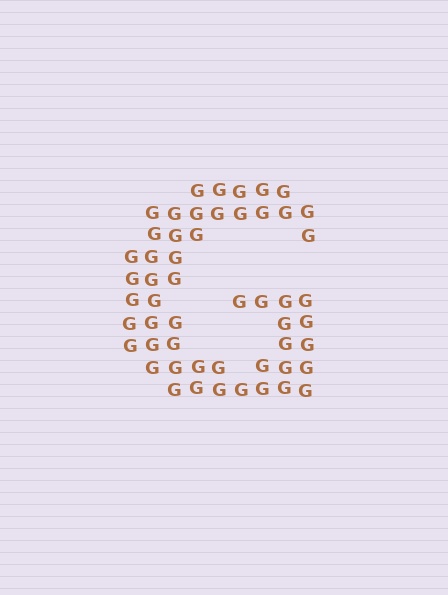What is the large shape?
The large shape is the letter G.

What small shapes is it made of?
It is made of small letter G's.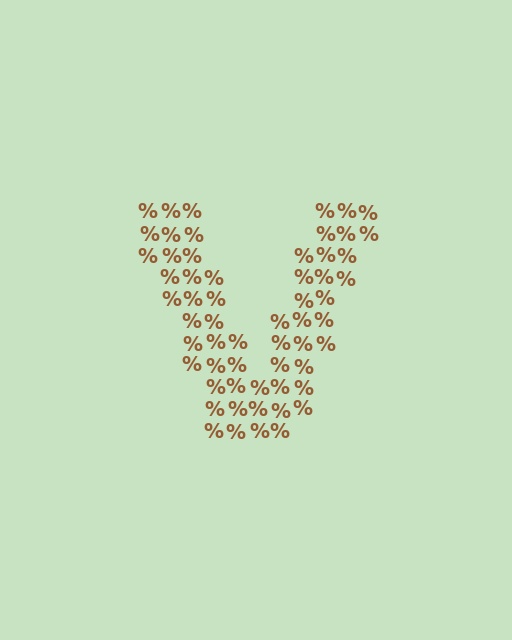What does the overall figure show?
The overall figure shows the letter V.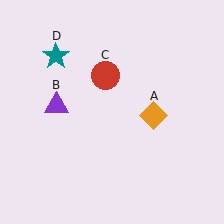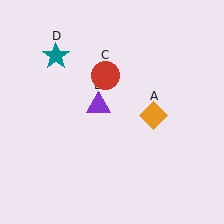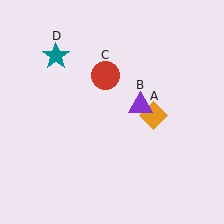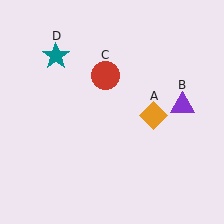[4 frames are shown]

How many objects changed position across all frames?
1 object changed position: purple triangle (object B).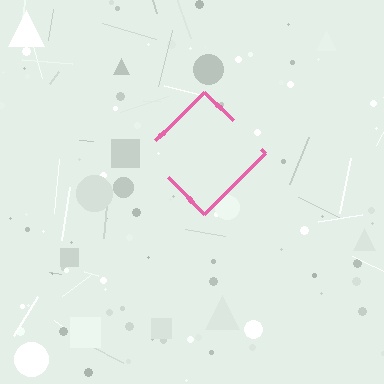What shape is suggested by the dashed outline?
The dashed outline suggests a diamond.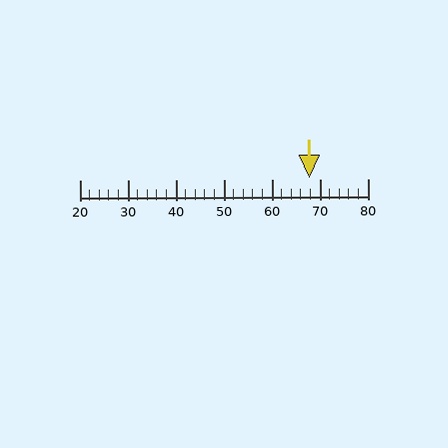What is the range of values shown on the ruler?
The ruler shows values from 20 to 80.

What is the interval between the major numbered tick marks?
The major tick marks are spaced 10 units apart.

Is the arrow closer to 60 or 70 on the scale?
The arrow is closer to 70.